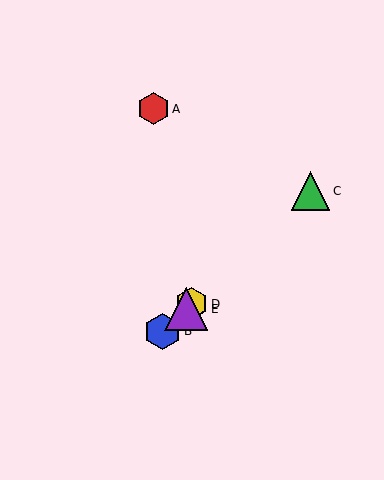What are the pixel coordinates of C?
Object C is at (311, 191).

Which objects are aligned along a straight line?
Objects B, C, D, E are aligned along a straight line.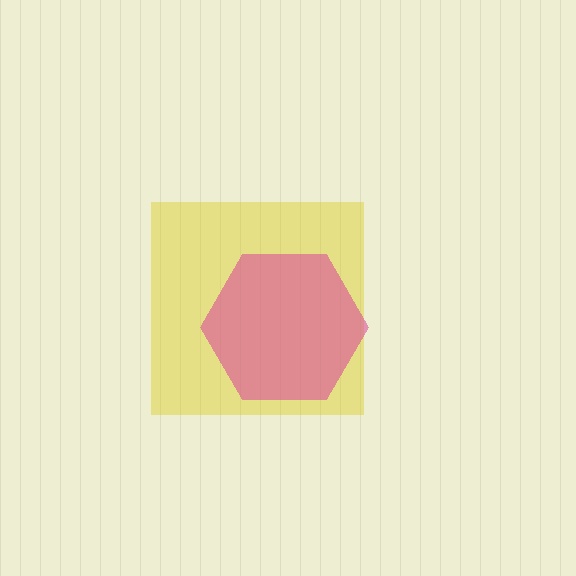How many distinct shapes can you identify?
There are 2 distinct shapes: a yellow square, a magenta hexagon.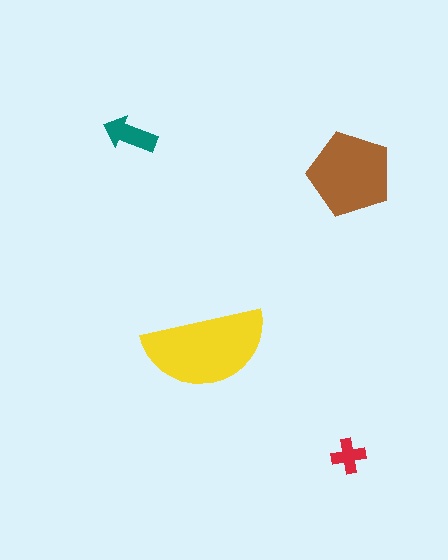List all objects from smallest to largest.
The red cross, the teal arrow, the brown pentagon, the yellow semicircle.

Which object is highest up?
The teal arrow is topmost.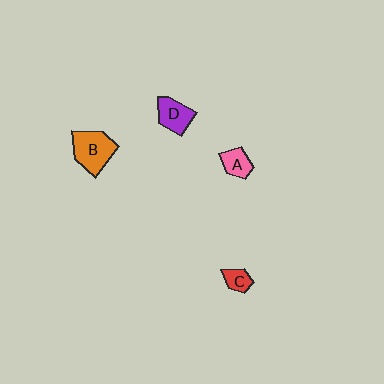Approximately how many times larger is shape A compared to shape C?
Approximately 1.3 times.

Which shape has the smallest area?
Shape C (red).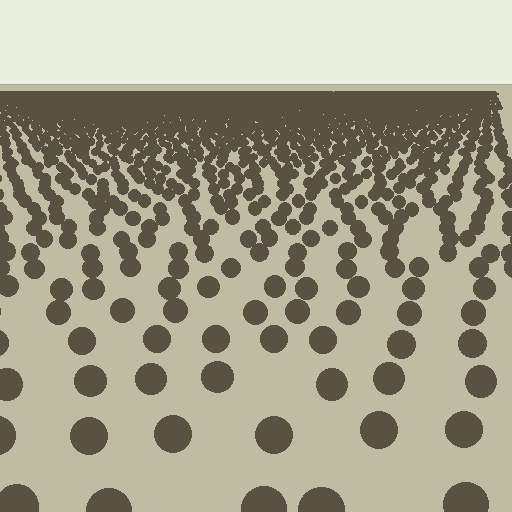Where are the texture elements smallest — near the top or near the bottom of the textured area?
Near the top.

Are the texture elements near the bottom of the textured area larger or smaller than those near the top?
Larger. Near the bottom, elements are closer to the viewer and appear at a bigger on-screen size.